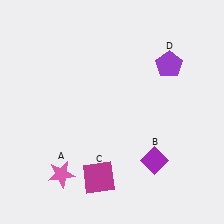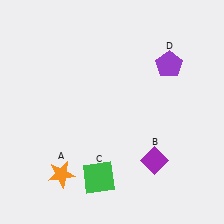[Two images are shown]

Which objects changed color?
A changed from pink to orange. C changed from magenta to green.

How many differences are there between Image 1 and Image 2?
There are 2 differences between the two images.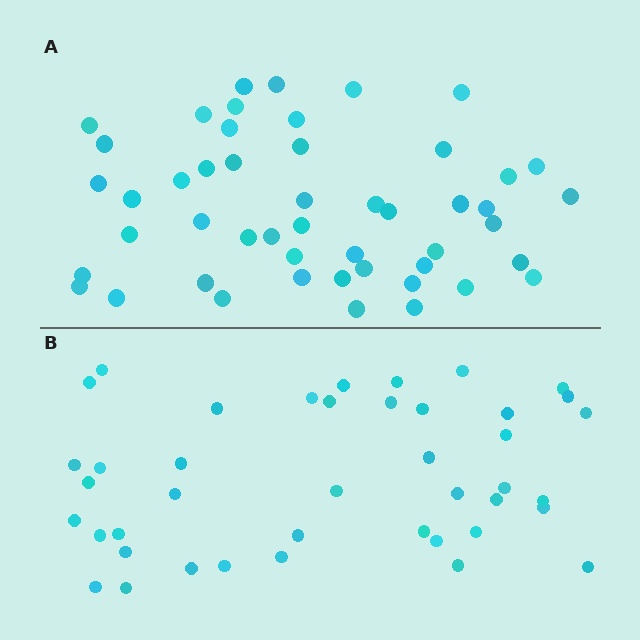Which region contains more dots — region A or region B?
Region A (the top region) has more dots.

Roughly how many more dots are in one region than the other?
Region A has roughly 8 or so more dots than region B.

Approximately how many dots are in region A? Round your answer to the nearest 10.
About 50 dots. (The exact count is 49, which rounds to 50.)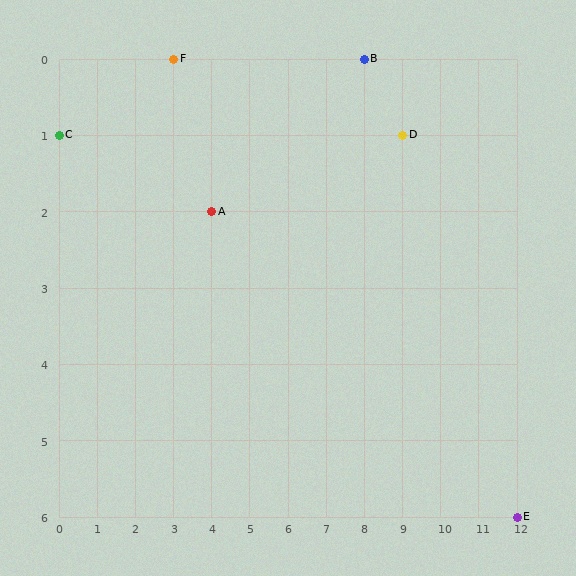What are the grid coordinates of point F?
Point F is at grid coordinates (3, 0).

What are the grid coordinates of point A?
Point A is at grid coordinates (4, 2).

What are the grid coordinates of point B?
Point B is at grid coordinates (8, 0).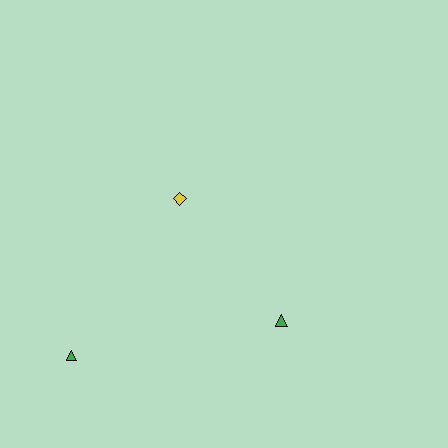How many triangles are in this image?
There are 2 triangles.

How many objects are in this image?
There are 3 objects.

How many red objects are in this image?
There are no red objects.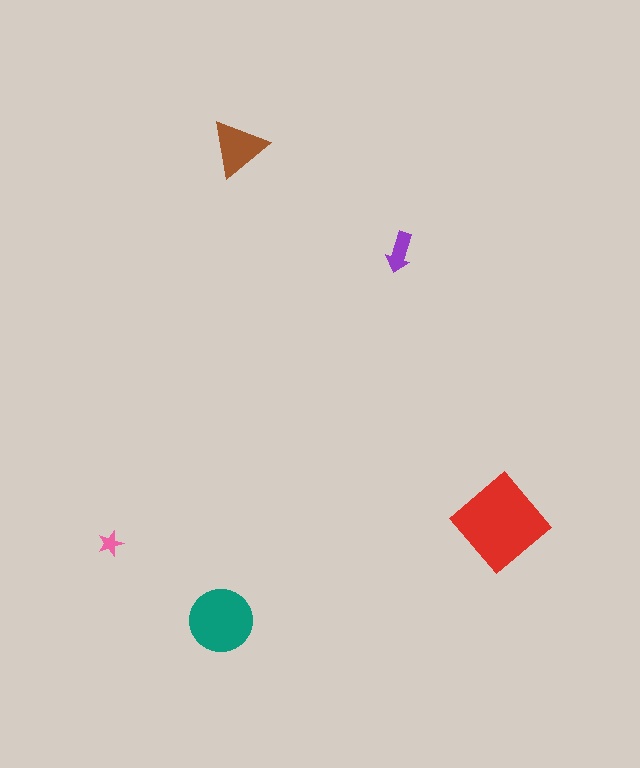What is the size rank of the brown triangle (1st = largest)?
3rd.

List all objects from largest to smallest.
The red diamond, the teal circle, the brown triangle, the purple arrow, the pink star.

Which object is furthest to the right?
The red diamond is rightmost.